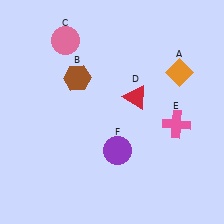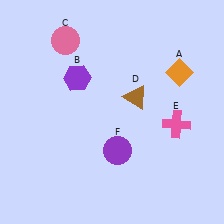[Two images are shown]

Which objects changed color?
B changed from brown to purple. D changed from red to brown.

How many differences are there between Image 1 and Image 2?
There are 2 differences between the two images.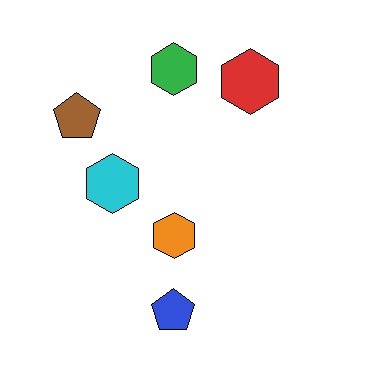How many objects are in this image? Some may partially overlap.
There are 6 objects.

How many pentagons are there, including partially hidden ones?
There are 2 pentagons.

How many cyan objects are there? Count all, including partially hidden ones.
There is 1 cyan object.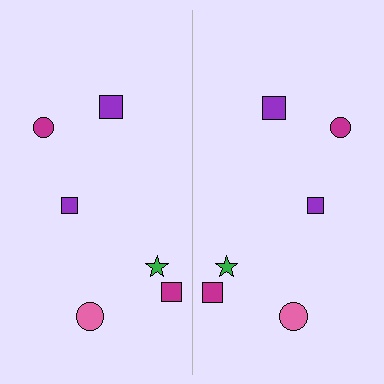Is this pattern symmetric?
Yes, this pattern has bilateral (reflection) symmetry.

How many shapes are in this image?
There are 12 shapes in this image.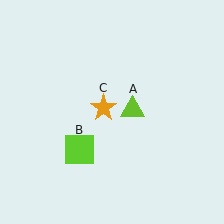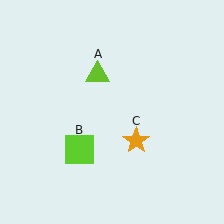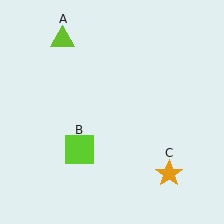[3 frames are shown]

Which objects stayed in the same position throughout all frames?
Lime square (object B) remained stationary.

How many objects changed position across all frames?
2 objects changed position: lime triangle (object A), orange star (object C).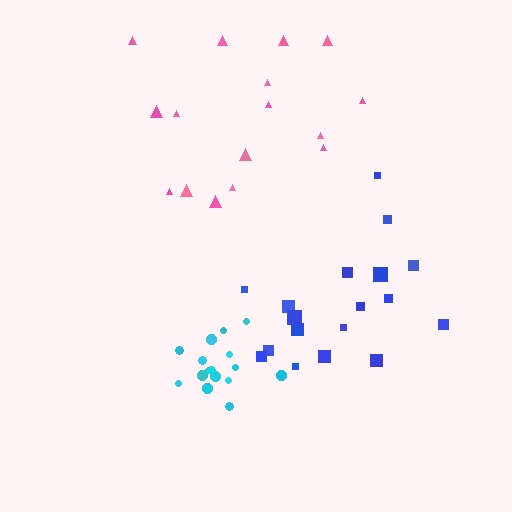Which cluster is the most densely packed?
Cyan.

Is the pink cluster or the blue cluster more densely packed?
Blue.